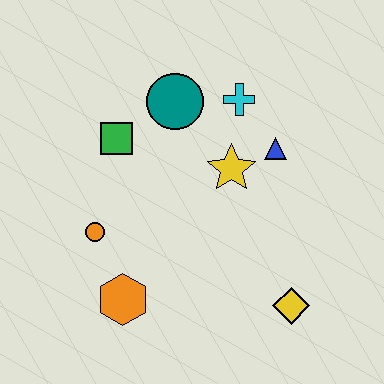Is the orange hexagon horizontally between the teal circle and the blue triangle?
No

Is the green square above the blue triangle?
Yes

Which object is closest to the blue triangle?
The yellow star is closest to the blue triangle.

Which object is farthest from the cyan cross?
The orange hexagon is farthest from the cyan cross.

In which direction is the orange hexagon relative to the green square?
The orange hexagon is below the green square.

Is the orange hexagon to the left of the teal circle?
Yes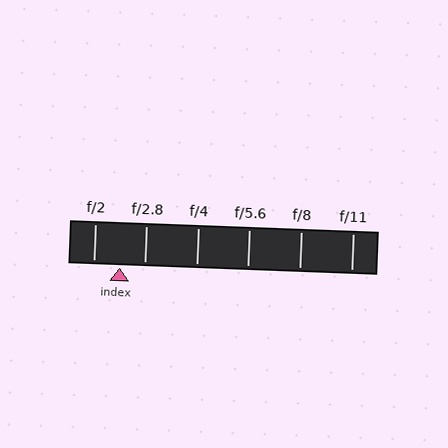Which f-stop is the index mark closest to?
The index mark is closest to f/2.8.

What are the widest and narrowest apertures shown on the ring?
The widest aperture shown is f/2 and the narrowest is f/11.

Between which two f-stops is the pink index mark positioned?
The index mark is between f/2 and f/2.8.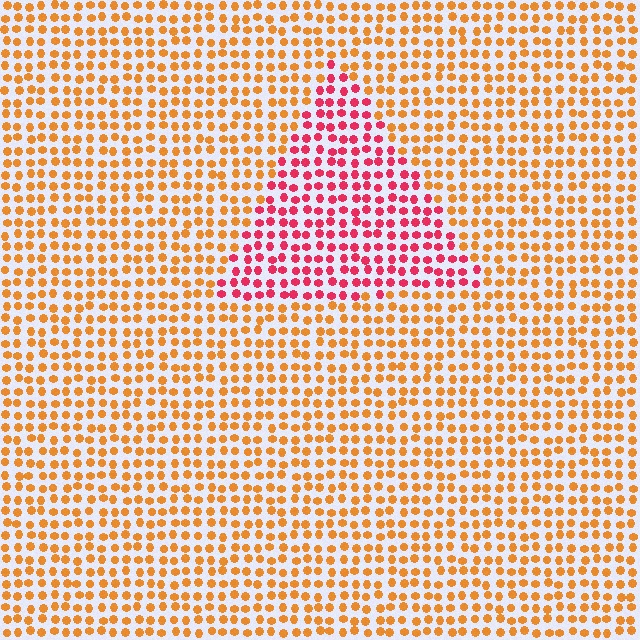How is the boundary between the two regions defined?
The boundary is defined purely by a slight shift in hue (about 46 degrees). Spacing, size, and orientation are identical on both sides.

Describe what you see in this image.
The image is filled with small orange elements in a uniform arrangement. A triangle-shaped region is visible where the elements are tinted to a slightly different hue, forming a subtle color boundary.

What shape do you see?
I see a triangle.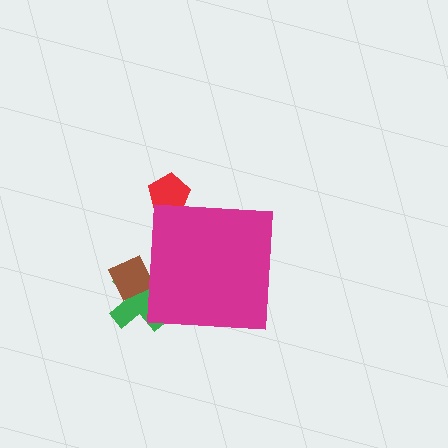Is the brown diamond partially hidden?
Yes, the brown diamond is partially hidden behind the magenta square.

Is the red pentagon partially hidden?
Yes, the red pentagon is partially hidden behind the magenta square.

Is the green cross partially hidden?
Yes, the green cross is partially hidden behind the magenta square.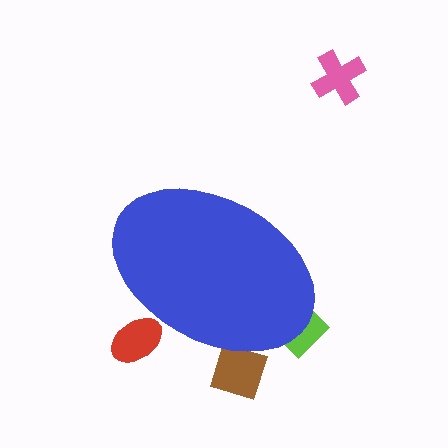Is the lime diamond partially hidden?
Yes, the lime diamond is partially hidden behind the blue ellipse.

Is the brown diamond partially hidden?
Yes, the brown diamond is partially hidden behind the blue ellipse.